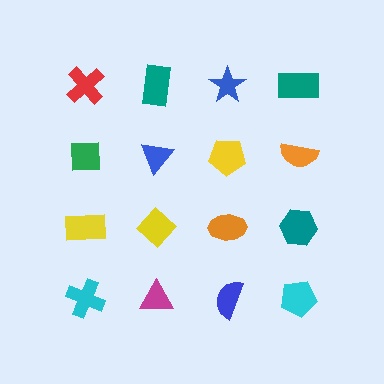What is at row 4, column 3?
A blue semicircle.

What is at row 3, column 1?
A yellow rectangle.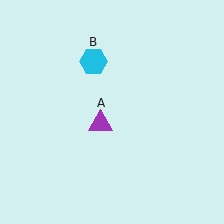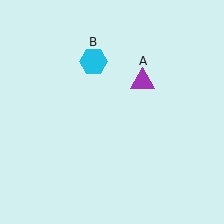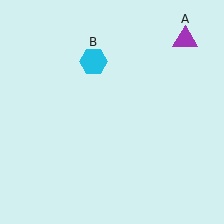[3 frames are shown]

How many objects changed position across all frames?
1 object changed position: purple triangle (object A).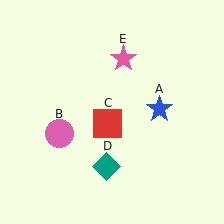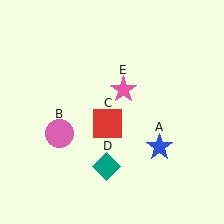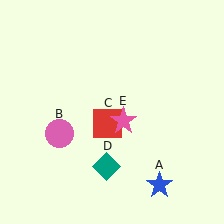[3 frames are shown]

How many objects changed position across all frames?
2 objects changed position: blue star (object A), pink star (object E).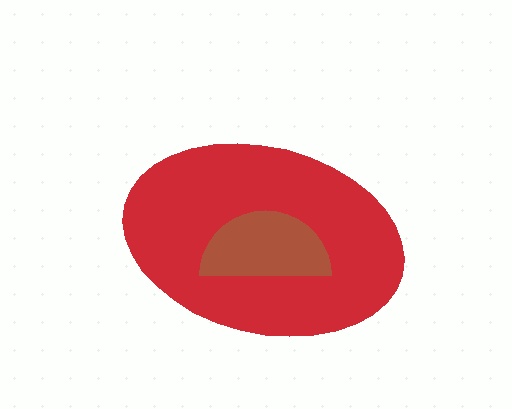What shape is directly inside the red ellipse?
The brown semicircle.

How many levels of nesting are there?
2.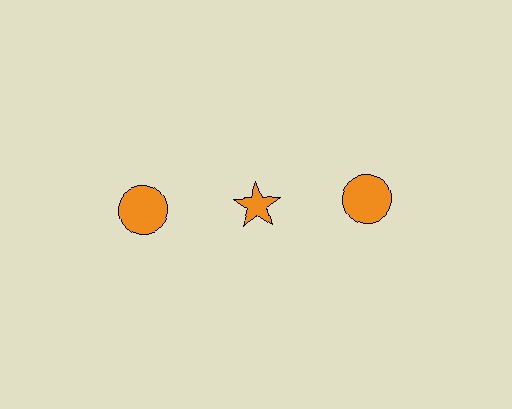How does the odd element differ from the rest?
It has a different shape: star instead of circle.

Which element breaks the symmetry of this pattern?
The orange star in the top row, second from left column breaks the symmetry. All other shapes are orange circles.